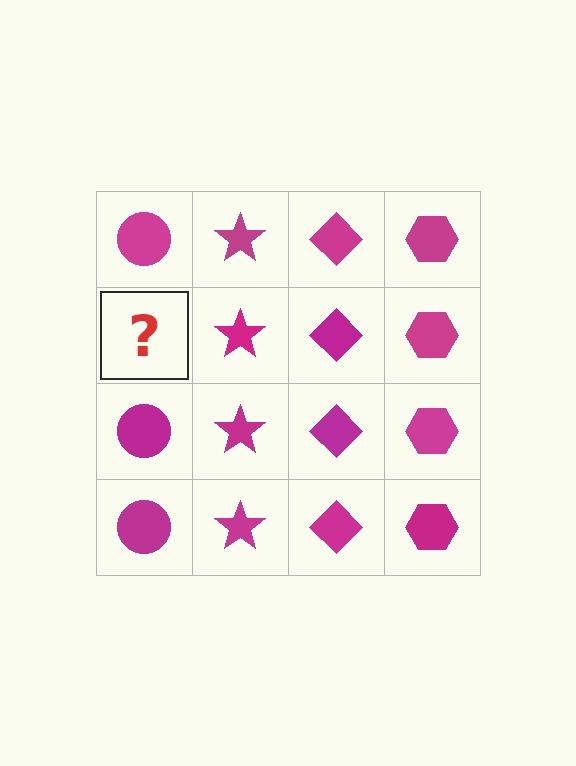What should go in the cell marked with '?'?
The missing cell should contain a magenta circle.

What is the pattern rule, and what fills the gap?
The rule is that each column has a consistent shape. The gap should be filled with a magenta circle.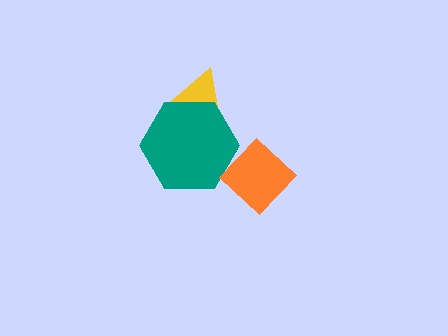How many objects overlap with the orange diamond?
1 object overlaps with the orange diamond.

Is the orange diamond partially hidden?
No, no other shape covers it.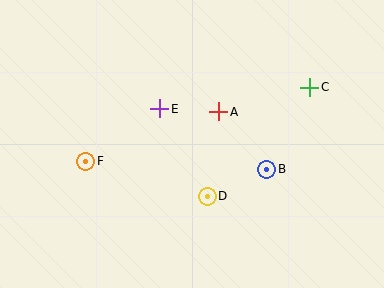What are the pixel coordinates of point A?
Point A is at (219, 112).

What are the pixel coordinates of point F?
Point F is at (86, 161).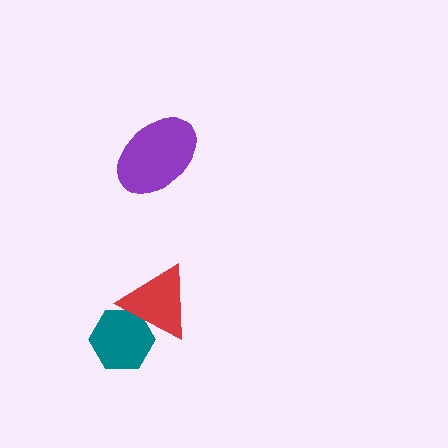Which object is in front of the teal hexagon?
The red triangle is in front of the teal hexagon.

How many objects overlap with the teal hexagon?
1 object overlaps with the teal hexagon.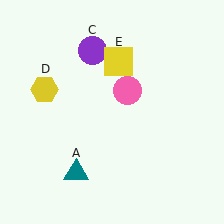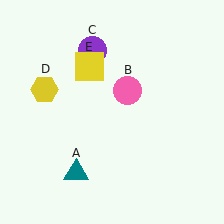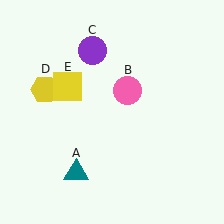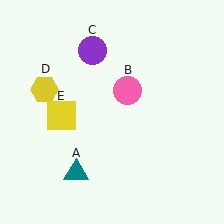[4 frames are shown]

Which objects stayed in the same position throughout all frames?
Teal triangle (object A) and pink circle (object B) and purple circle (object C) and yellow hexagon (object D) remained stationary.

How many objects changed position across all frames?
1 object changed position: yellow square (object E).